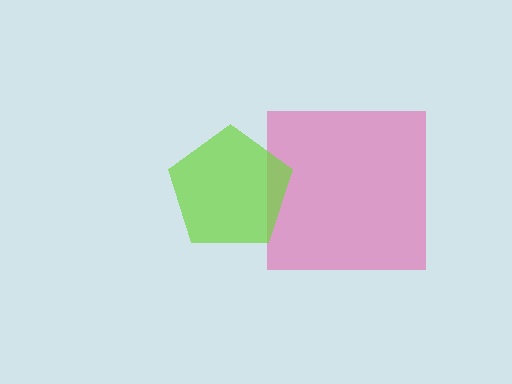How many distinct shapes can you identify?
There are 2 distinct shapes: a pink square, a lime pentagon.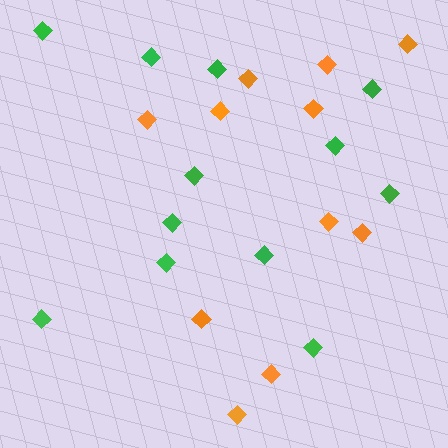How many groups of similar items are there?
There are 2 groups: one group of orange diamonds (11) and one group of green diamonds (12).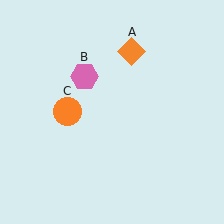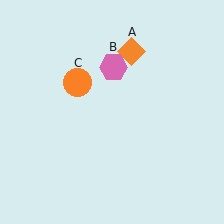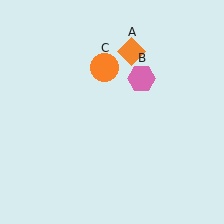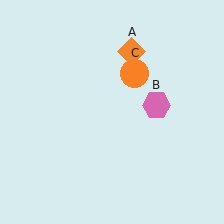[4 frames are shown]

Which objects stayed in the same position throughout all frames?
Orange diamond (object A) remained stationary.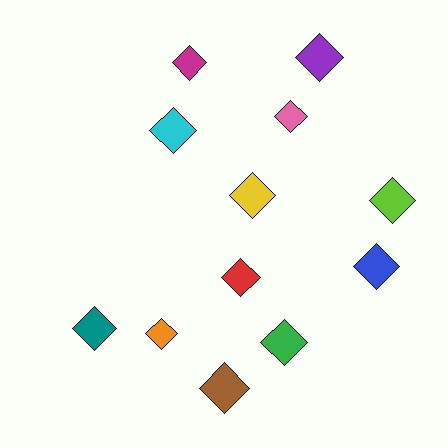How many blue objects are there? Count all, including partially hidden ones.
There is 1 blue object.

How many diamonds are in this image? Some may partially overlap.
There are 12 diamonds.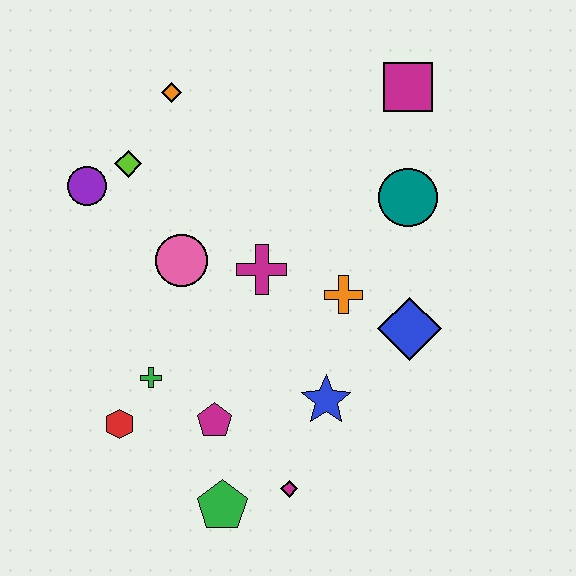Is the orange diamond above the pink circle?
Yes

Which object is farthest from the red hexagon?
The magenta square is farthest from the red hexagon.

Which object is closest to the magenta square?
The teal circle is closest to the magenta square.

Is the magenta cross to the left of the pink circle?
No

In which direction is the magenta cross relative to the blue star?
The magenta cross is above the blue star.